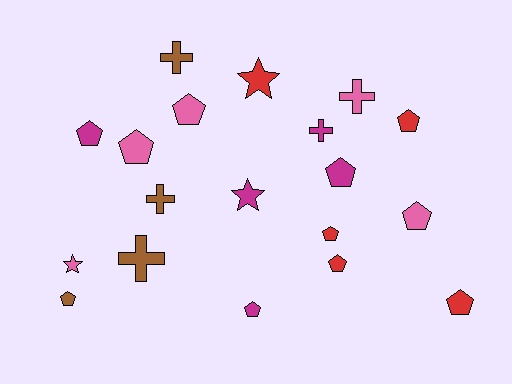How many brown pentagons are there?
There is 1 brown pentagon.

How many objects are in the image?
There are 19 objects.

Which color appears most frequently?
Magenta, with 5 objects.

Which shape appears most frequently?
Pentagon, with 11 objects.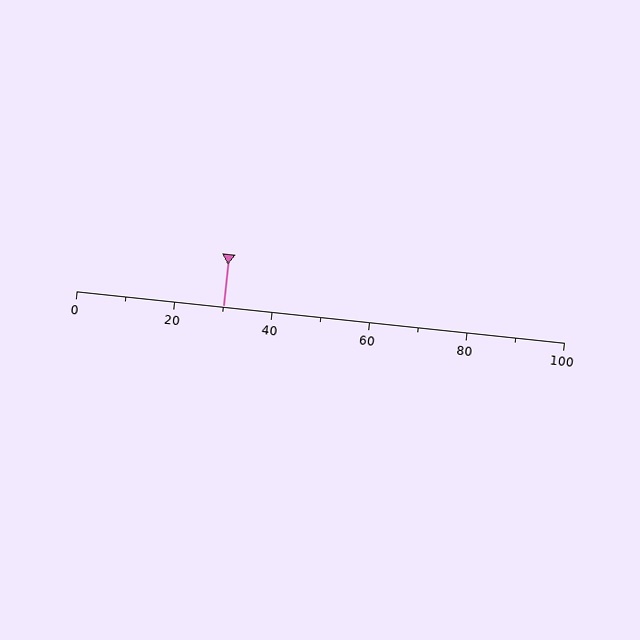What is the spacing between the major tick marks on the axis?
The major ticks are spaced 20 apart.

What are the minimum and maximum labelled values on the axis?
The axis runs from 0 to 100.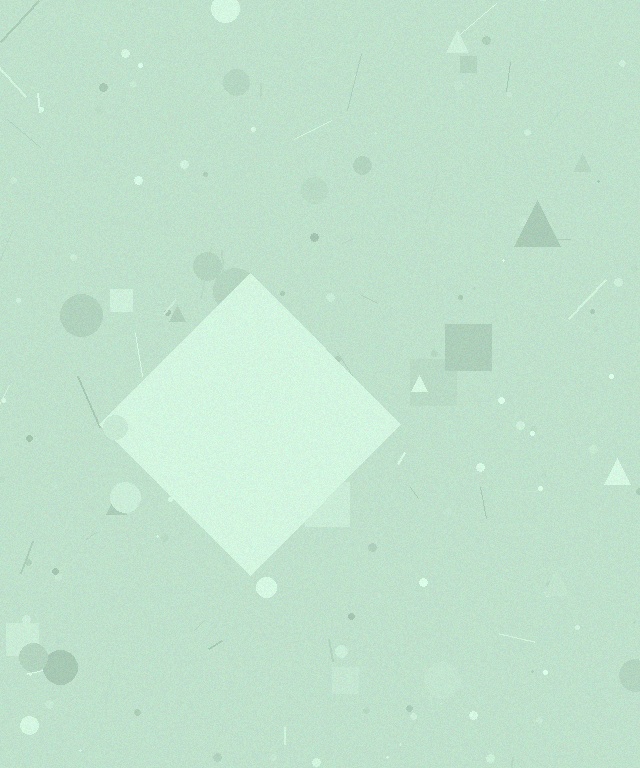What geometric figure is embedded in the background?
A diamond is embedded in the background.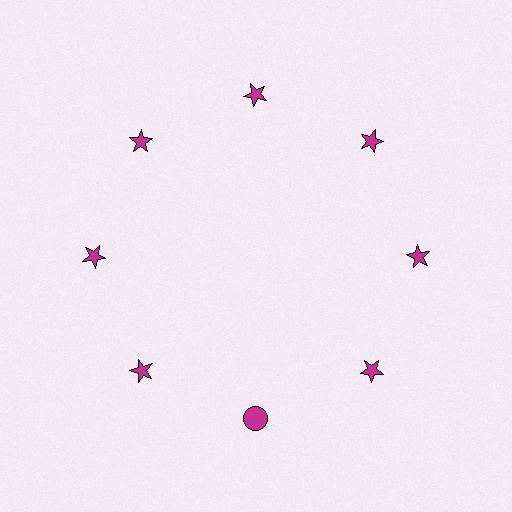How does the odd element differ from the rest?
It has a different shape: circle instead of star.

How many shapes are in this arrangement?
There are 8 shapes arranged in a ring pattern.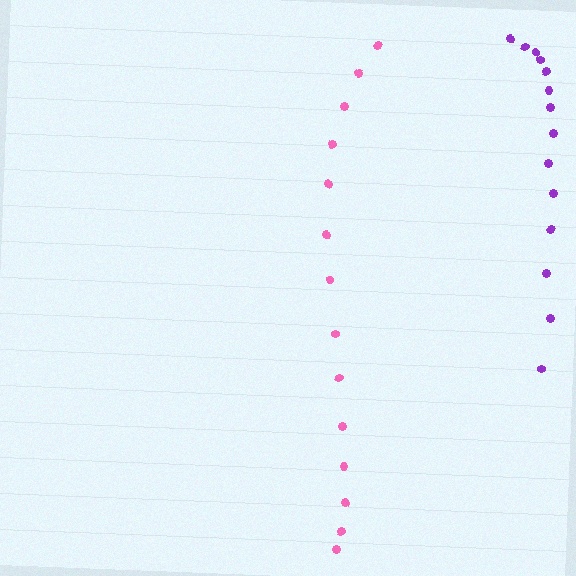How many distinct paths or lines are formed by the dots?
There are 2 distinct paths.